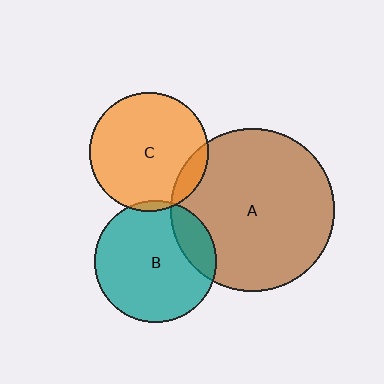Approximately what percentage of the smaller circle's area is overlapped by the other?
Approximately 10%.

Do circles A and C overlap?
Yes.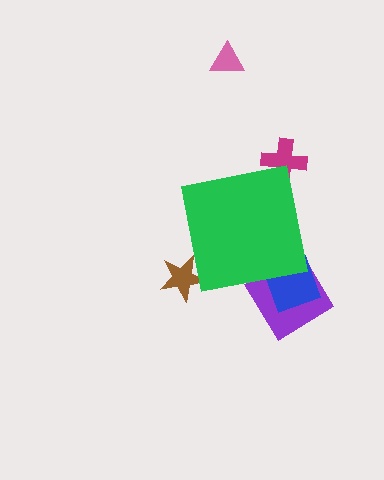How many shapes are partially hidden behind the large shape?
4 shapes are partially hidden.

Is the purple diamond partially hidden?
Yes, the purple diamond is partially hidden behind the green square.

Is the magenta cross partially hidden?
Yes, the magenta cross is partially hidden behind the green square.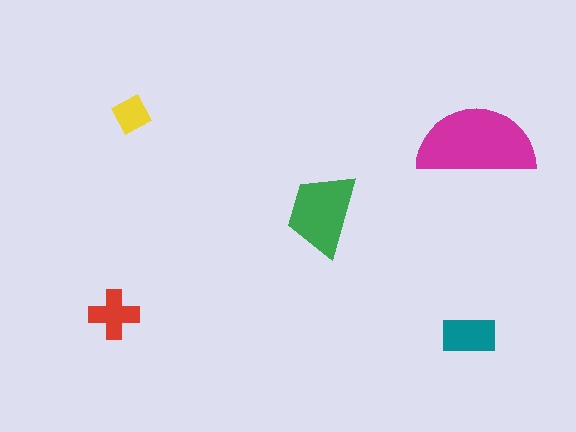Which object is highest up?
The yellow square is topmost.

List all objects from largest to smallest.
The magenta semicircle, the green trapezoid, the teal rectangle, the red cross, the yellow square.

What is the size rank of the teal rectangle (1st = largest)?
3rd.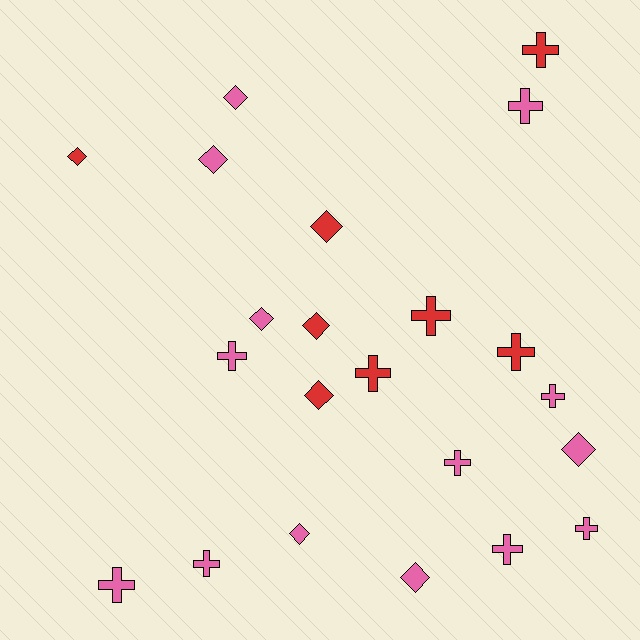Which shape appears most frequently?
Cross, with 12 objects.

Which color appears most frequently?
Pink, with 14 objects.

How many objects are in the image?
There are 22 objects.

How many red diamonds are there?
There are 4 red diamonds.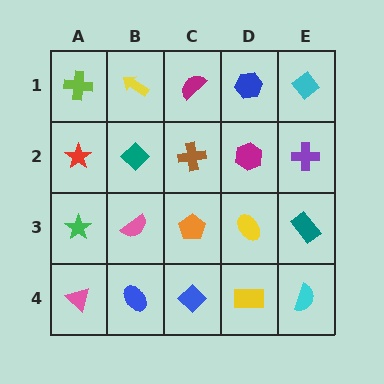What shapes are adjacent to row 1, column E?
A purple cross (row 2, column E), a blue hexagon (row 1, column D).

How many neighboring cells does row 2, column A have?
3.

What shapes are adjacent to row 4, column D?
A yellow ellipse (row 3, column D), a blue diamond (row 4, column C), a cyan semicircle (row 4, column E).